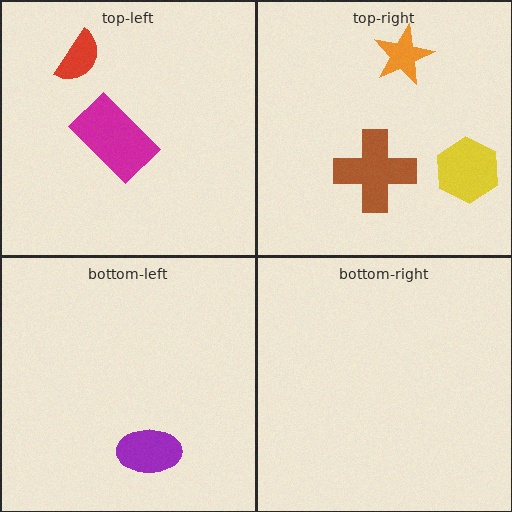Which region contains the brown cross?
The top-right region.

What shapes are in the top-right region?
The orange star, the brown cross, the yellow hexagon.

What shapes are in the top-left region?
The red semicircle, the magenta rectangle.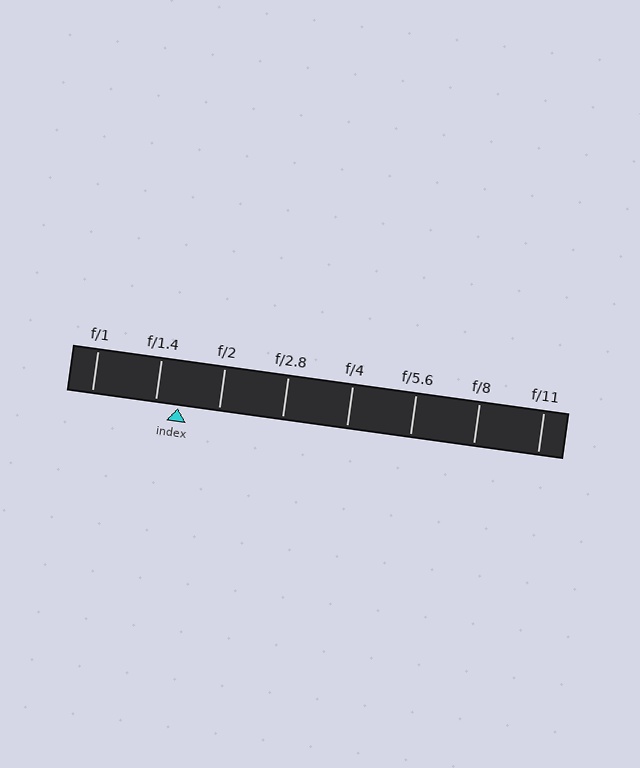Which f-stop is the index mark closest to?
The index mark is closest to f/1.4.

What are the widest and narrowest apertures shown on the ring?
The widest aperture shown is f/1 and the narrowest is f/11.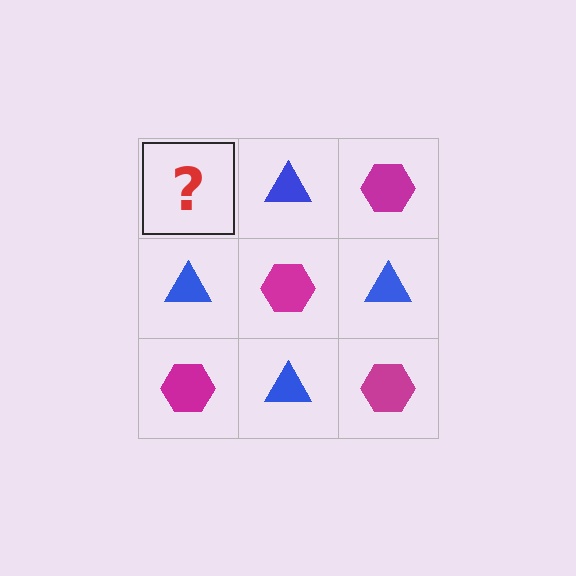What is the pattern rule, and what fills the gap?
The rule is that it alternates magenta hexagon and blue triangle in a checkerboard pattern. The gap should be filled with a magenta hexagon.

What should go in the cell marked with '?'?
The missing cell should contain a magenta hexagon.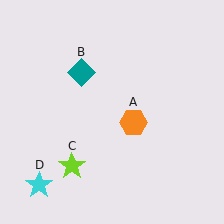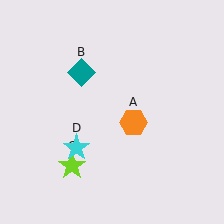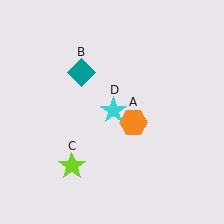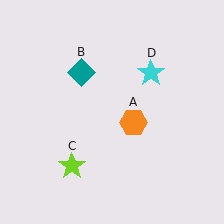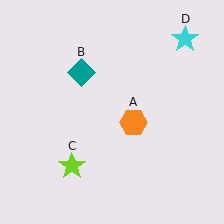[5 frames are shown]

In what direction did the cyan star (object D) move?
The cyan star (object D) moved up and to the right.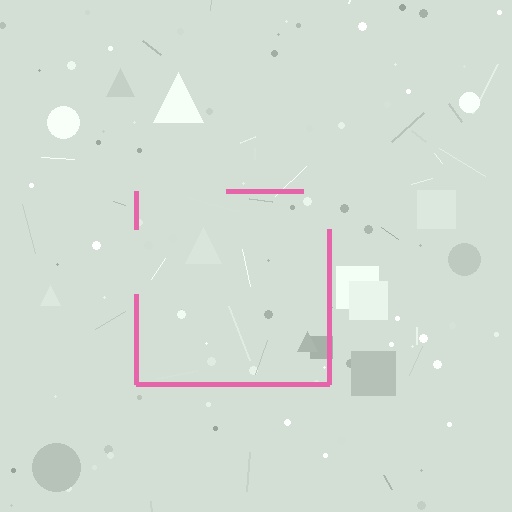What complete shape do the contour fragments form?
The contour fragments form a square.